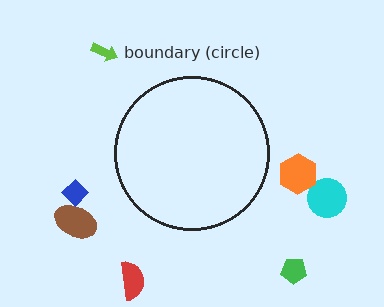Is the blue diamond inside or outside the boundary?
Outside.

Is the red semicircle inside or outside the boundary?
Outside.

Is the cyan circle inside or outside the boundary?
Outside.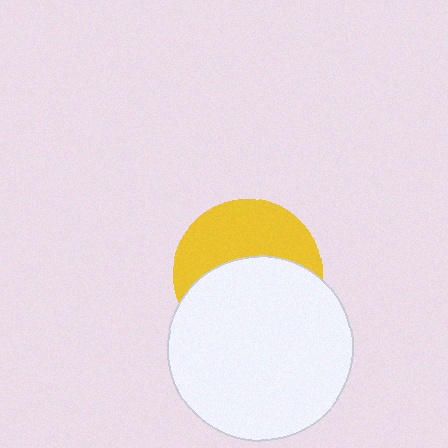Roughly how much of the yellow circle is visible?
A small part of it is visible (roughly 45%).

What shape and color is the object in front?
The object in front is a white circle.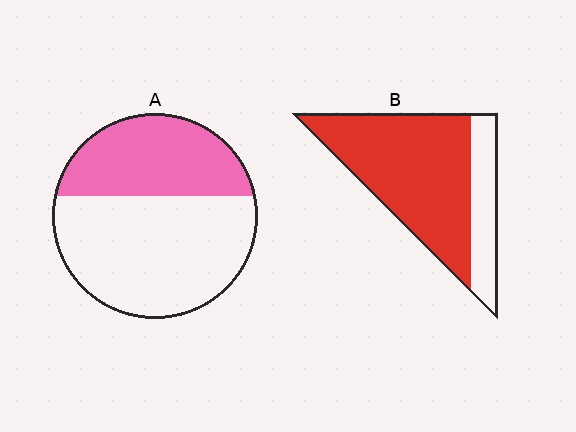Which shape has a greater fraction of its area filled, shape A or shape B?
Shape B.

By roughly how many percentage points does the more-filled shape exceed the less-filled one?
By roughly 40 percentage points (B over A).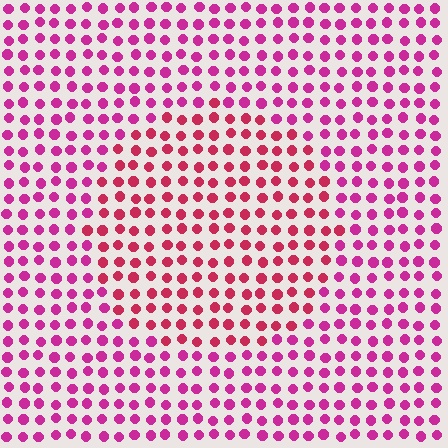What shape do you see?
I see a circle.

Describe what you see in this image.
The image is filled with small magenta elements in a uniform arrangement. A circle-shaped region is visible where the elements are tinted to a slightly different hue, forming a subtle color boundary.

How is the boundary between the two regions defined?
The boundary is defined purely by a slight shift in hue (about 26 degrees). Spacing, size, and orientation are identical on both sides.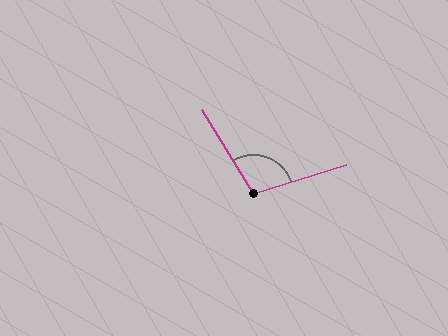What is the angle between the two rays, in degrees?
Approximately 104 degrees.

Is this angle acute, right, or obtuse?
It is obtuse.